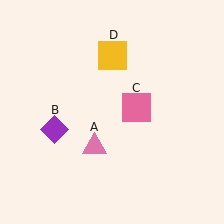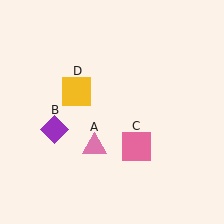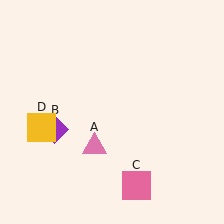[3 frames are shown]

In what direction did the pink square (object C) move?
The pink square (object C) moved down.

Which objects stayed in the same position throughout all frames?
Pink triangle (object A) and purple diamond (object B) remained stationary.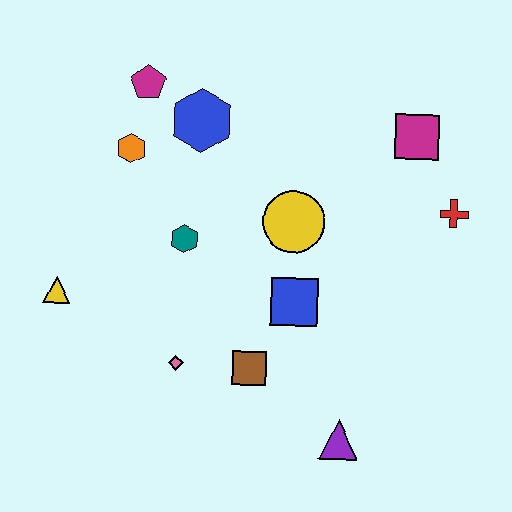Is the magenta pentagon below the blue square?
No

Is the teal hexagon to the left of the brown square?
Yes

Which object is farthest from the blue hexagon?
The purple triangle is farthest from the blue hexagon.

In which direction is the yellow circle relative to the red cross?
The yellow circle is to the left of the red cross.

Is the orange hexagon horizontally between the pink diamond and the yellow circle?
No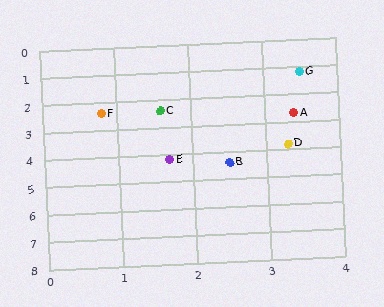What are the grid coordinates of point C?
Point C is at approximately (1.6, 2.4).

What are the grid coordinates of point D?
Point D is at approximately (3.3, 3.8).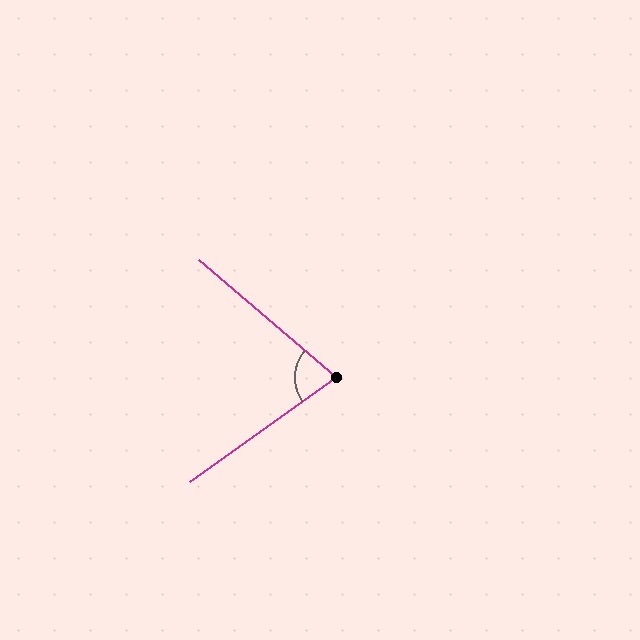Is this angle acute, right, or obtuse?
It is acute.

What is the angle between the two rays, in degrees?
Approximately 76 degrees.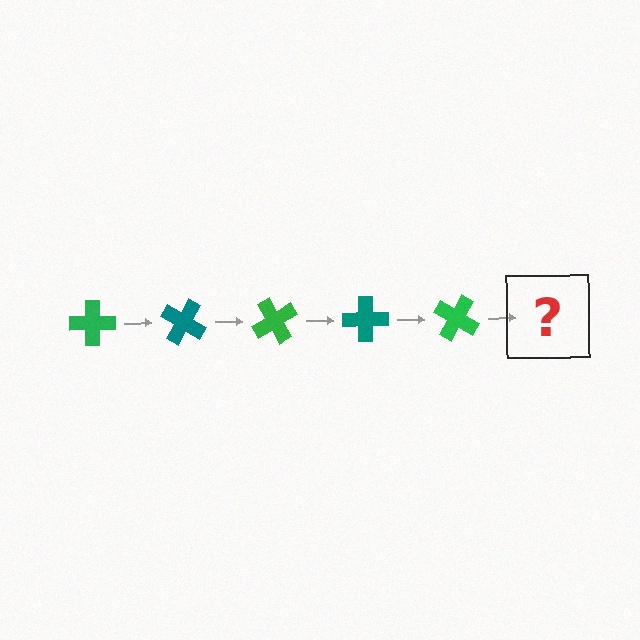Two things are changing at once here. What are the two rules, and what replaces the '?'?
The two rules are that it rotates 30 degrees each step and the color cycles through green and teal. The '?' should be a teal cross, rotated 150 degrees from the start.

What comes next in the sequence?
The next element should be a teal cross, rotated 150 degrees from the start.